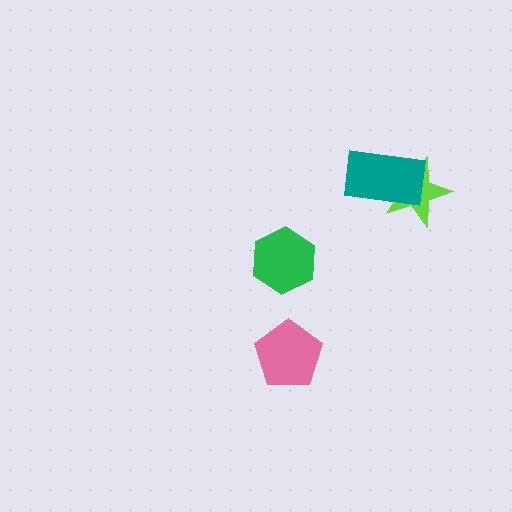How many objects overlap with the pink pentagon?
0 objects overlap with the pink pentagon.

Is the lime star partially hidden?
Yes, it is partially covered by another shape.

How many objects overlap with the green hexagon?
0 objects overlap with the green hexagon.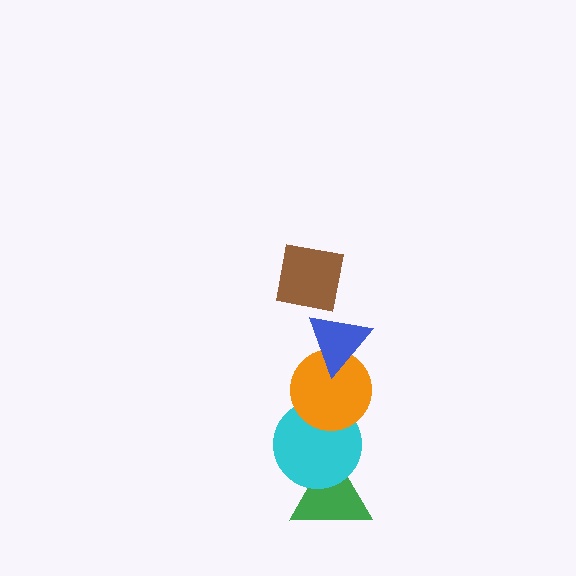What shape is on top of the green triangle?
The cyan circle is on top of the green triangle.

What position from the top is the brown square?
The brown square is 1st from the top.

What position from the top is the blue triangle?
The blue triangle is 2nd from the top.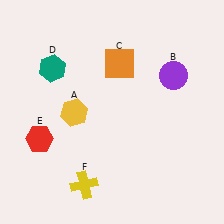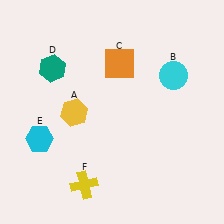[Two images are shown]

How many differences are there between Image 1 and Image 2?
There are 2 differences between the two images.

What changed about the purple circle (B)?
In Image 1, B is purple. In Image 2, it changed to cyan.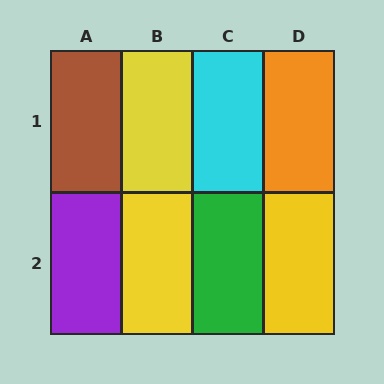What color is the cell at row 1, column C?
Cyan.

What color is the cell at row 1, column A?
Brown.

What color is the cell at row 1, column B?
Yellow.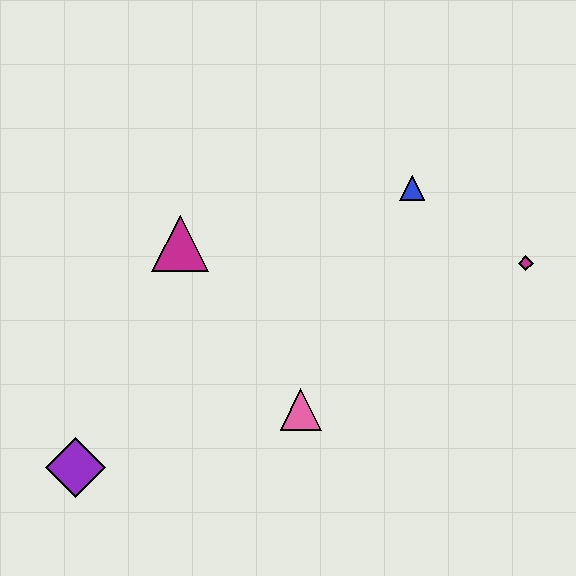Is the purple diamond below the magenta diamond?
Yes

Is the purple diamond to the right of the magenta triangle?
No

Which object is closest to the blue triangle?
The magenta diamond is closest to the blue triangle.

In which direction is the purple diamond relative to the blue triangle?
The purple diamond is to the left of the blue triangle.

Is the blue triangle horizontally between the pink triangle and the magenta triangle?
No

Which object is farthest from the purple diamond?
The magenta diamond is farthest from the purple diamond.